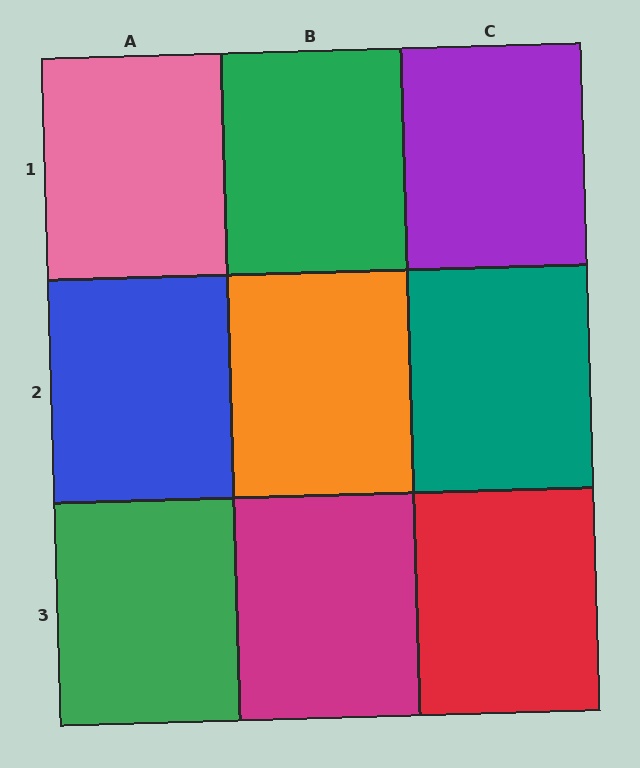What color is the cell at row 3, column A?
Green.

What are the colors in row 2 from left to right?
Blue, orange, teal.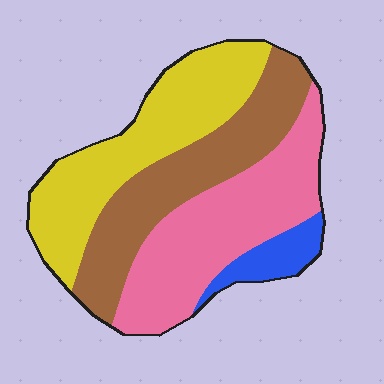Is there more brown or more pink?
Pink.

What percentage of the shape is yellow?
Yellow takes up about one third (1/3) of the shape.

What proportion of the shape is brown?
Brown takes up about one quarter (1/4) of the shape.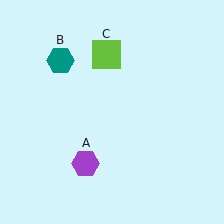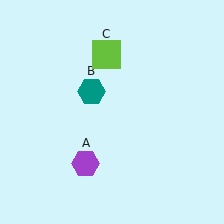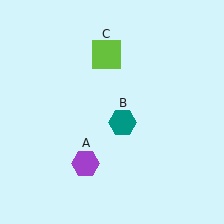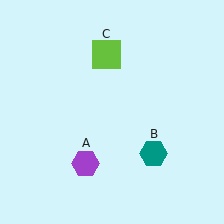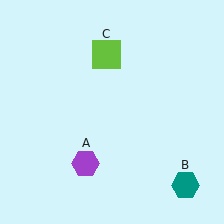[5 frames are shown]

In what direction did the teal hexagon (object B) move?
The teal hexagon (object B) moved down and to the right.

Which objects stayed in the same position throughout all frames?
Purple hexagon (object A) and lime square (object C) remained stationary.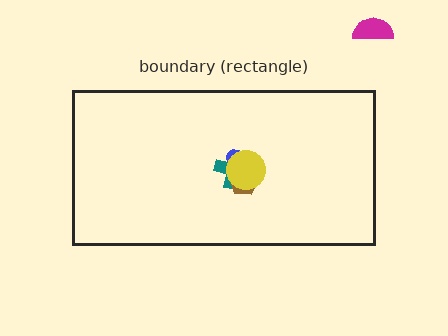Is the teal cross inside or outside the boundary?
Inside.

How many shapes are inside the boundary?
4 inside, 1 outside.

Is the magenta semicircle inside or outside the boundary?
Outside.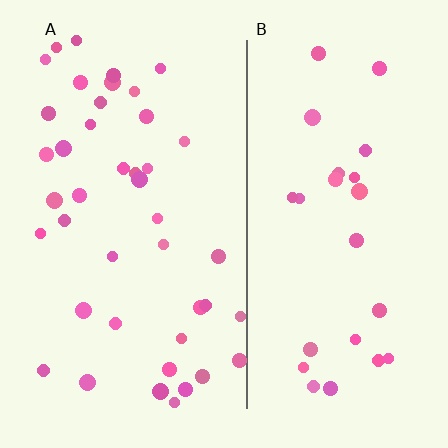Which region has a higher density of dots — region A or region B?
A (the left).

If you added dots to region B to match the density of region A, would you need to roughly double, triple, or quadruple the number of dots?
Approximately double.